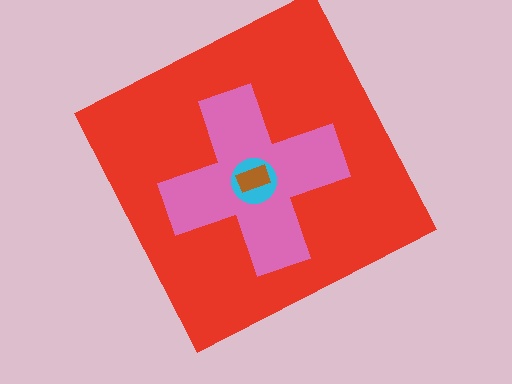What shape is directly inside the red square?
The pink cross.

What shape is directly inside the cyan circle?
The brown rectangle.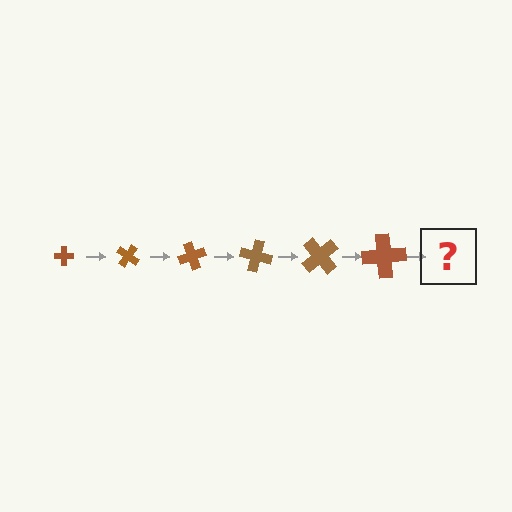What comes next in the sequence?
The next element should be a cross, larger than the previous one and rotated 210 degrees from the start.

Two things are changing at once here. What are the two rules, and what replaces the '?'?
The two rules are that the cross grows larger each step and it rotates 35 degrees each step. The '?' should be a cross, larger than the previous one and rotated 210 degrees from the start.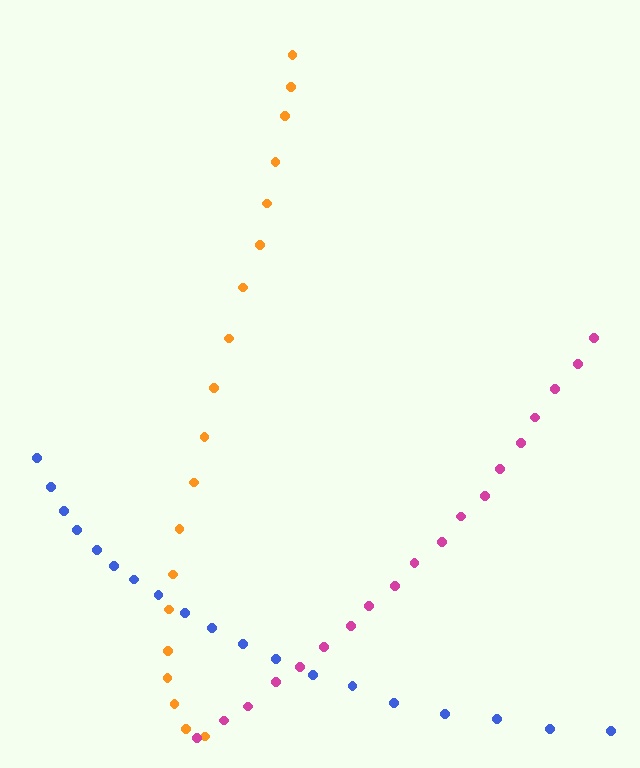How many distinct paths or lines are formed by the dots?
There are 3 distinct paths.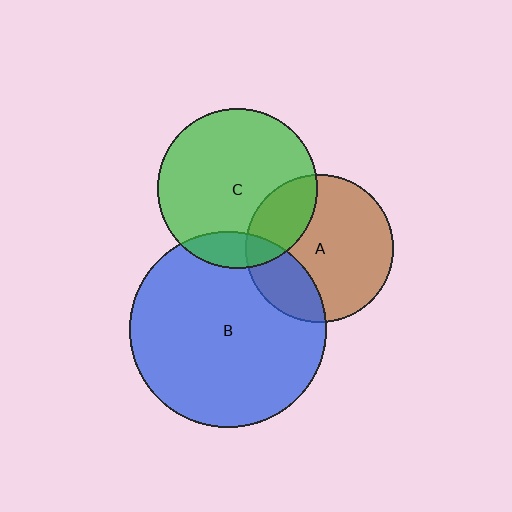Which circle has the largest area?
Circle B (blue).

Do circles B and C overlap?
Yes.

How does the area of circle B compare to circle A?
Approximately 1.8 times.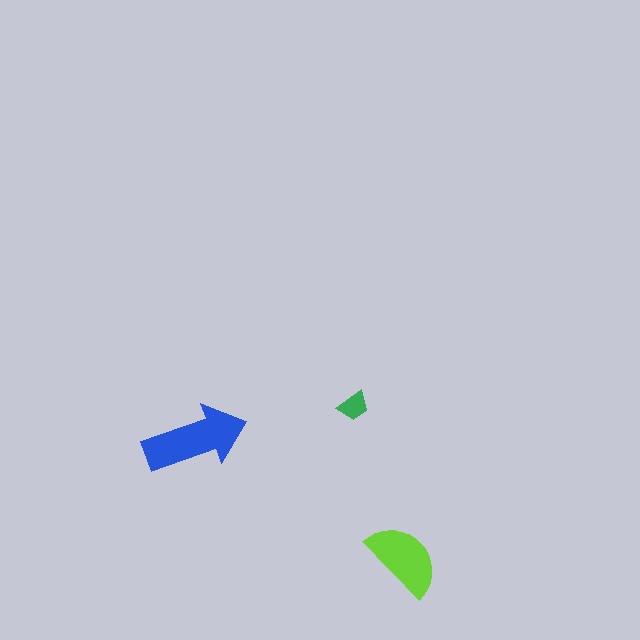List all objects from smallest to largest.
The green trapezoid, the lime semicircle, the blue arrow.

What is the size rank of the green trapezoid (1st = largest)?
3rd.